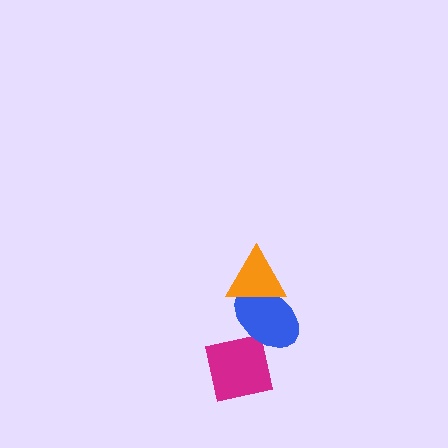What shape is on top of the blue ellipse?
The orange triangle is on top of the blue ellipse.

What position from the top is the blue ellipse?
The blue ellipse is 2nd from the top.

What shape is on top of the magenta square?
The blue ellipse is on top of the magenta square.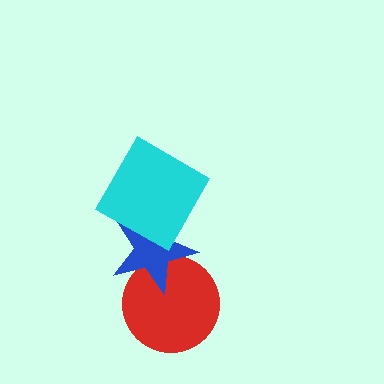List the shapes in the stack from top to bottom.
From top to bottom: the cyan square, the blue star, the red circle.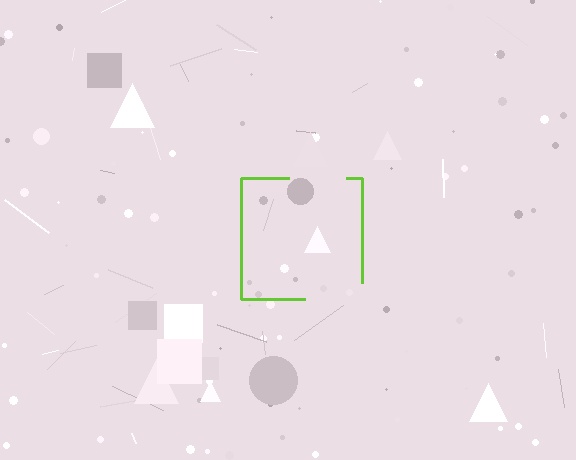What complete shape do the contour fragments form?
The contour fragments form a square.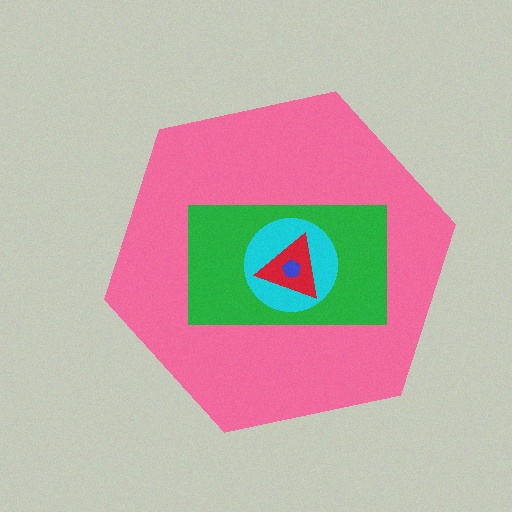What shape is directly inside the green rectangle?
The cyan circle.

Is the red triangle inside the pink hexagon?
Yes.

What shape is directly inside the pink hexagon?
The green rectangle.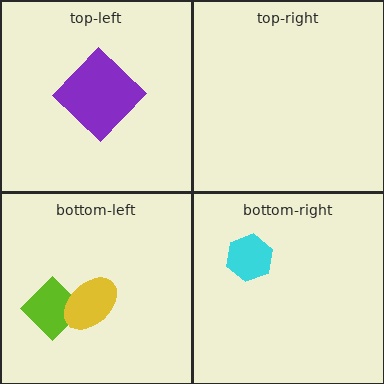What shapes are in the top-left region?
The purple diamond.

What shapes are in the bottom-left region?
The lime diamond, the yellow ellipse.